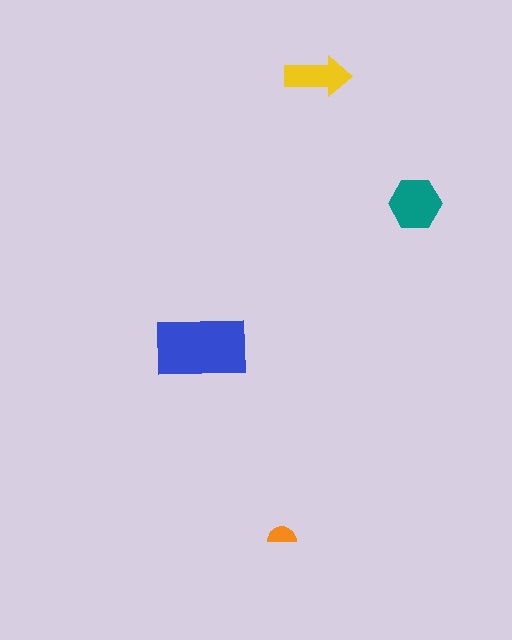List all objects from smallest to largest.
The orange semicircle, the yellow arrow, the teal hexagon, the blue rectangle.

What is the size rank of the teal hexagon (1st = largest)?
2nd.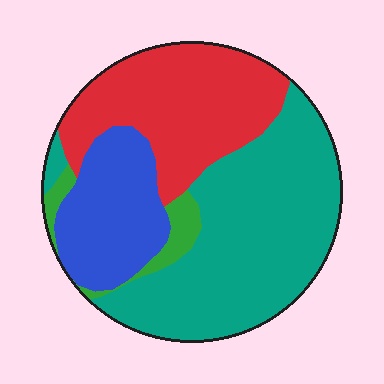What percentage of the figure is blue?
Blue takes up about one fifth (1/5) of the figure.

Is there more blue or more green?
Blue.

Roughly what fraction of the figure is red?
Red takes up about one third (1/3) of the figure.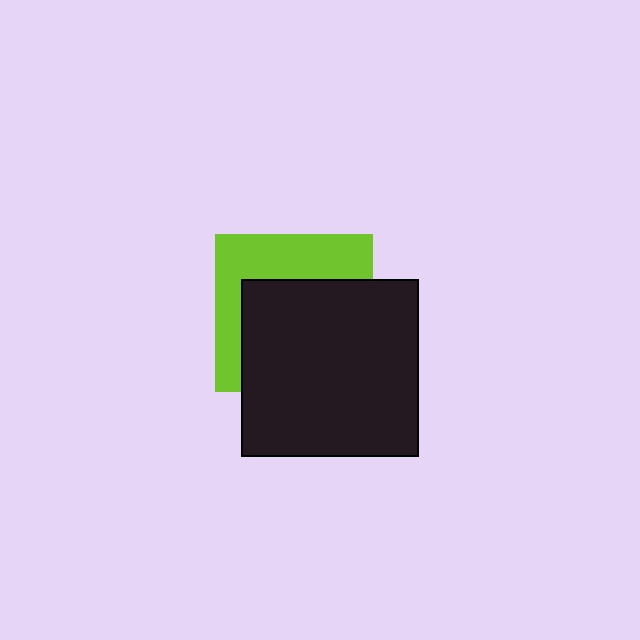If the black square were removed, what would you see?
You would see the complete lime square.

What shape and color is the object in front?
The object in front is a black square.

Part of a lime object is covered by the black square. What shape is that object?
It is a square.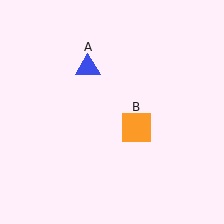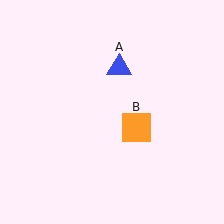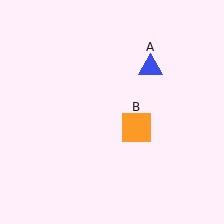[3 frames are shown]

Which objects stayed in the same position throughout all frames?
Orange square (object B) remained stationary.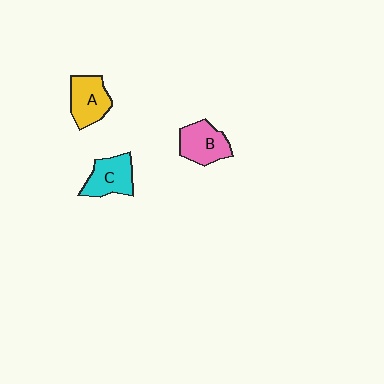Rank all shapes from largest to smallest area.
From largest to smallest: B (pink), A (yellow), C (cyan).